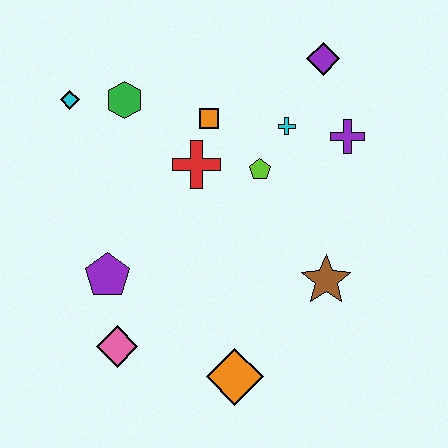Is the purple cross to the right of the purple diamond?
Yes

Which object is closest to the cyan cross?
The lime pentagon is closest to the cyan cross.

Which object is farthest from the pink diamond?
The purple diamond is farthest from the pink diamond.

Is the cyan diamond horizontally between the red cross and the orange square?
No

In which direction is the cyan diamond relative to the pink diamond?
The cyan diamond is above the pink diamond.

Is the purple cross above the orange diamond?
Yes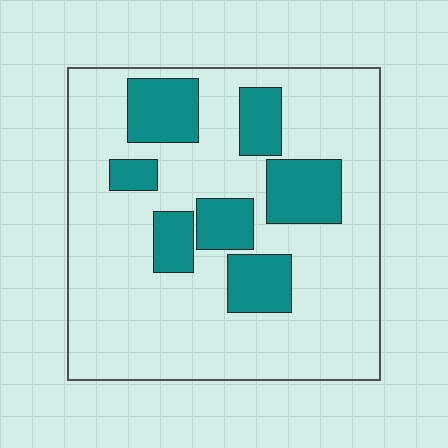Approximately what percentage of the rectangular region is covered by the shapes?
Approximately 25%.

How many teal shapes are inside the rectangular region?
7.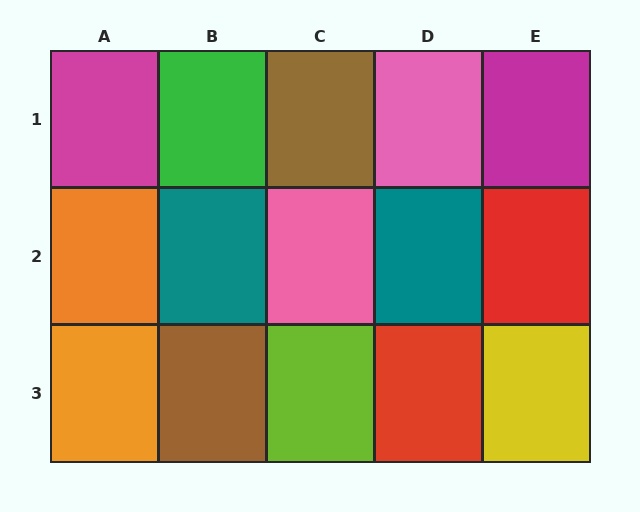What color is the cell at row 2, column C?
Pink.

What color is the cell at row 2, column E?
Red.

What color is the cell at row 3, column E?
Yellow.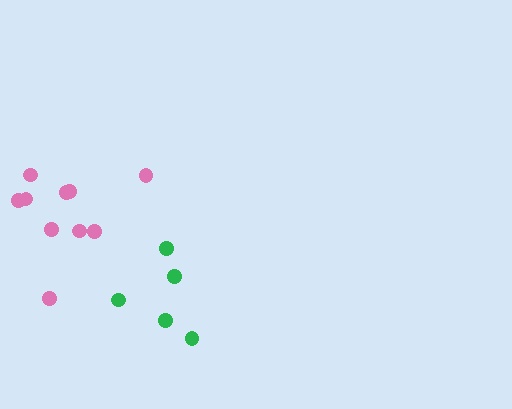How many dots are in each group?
Group 1: 10 dots, Group 2: 5 dots (15 total).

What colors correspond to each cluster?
The clusters are colored: pink, green.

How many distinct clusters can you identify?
There are 2 distinct clusters.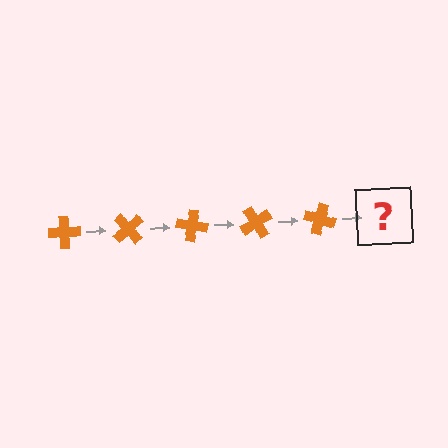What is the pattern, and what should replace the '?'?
The pattern is that the cross rotates 50 degrees each step. The '?' should be an orange cross rotated 250 degrees.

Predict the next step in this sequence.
The next step is an orange cross rotated 250 degrees.